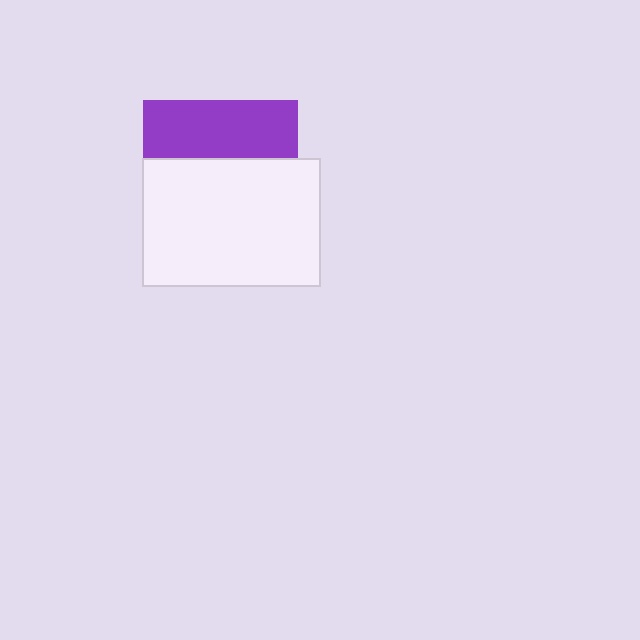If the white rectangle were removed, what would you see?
You would see the complete purple square.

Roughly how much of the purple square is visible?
A small part of it is visible (roughly 37%).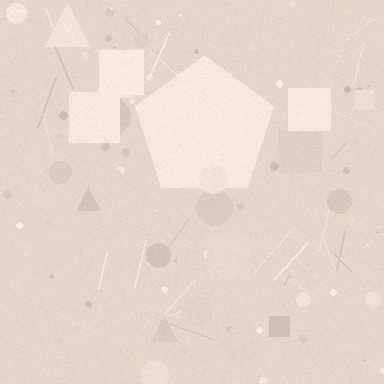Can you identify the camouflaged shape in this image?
The camouflaged shape is a pentagon.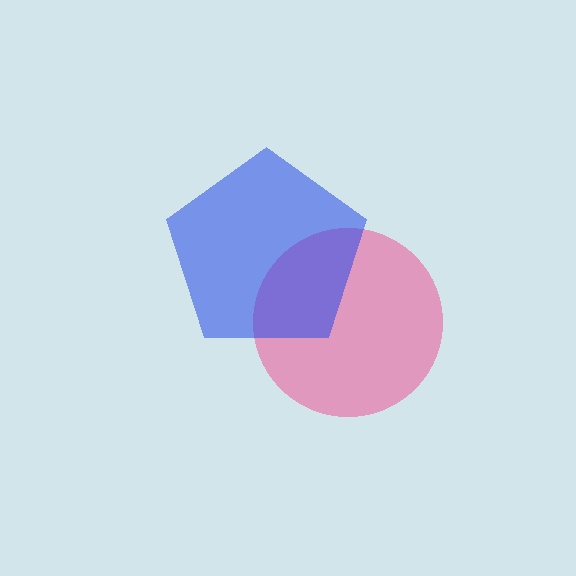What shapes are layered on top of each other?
The layered shapes are: a pink circle, a blue pentagon.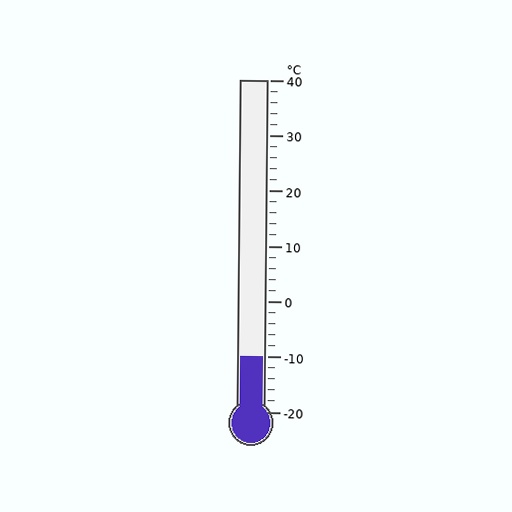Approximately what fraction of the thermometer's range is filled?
The thermometer is filled to approximately 15% of its range.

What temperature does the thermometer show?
The thermometer shows approximately -10°C.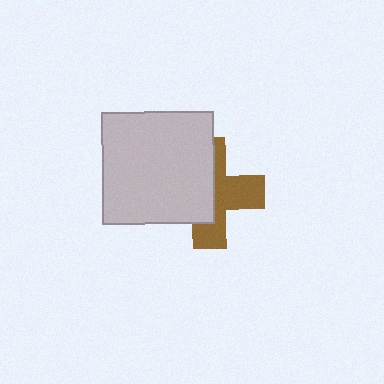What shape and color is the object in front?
The object in front is a light gray square.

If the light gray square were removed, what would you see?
You would see the complete brown cross.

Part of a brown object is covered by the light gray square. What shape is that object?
It is a cross.